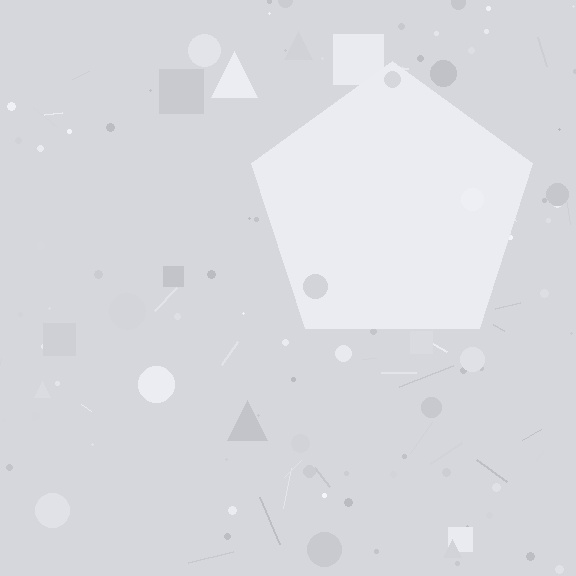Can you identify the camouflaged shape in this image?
The camouflaged shape is a pentagon.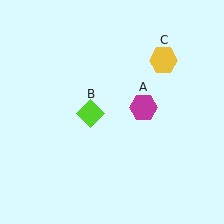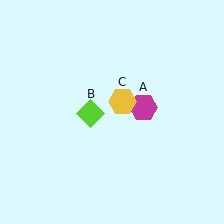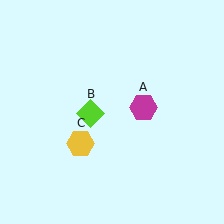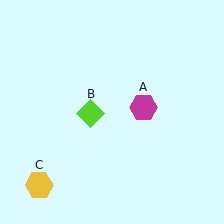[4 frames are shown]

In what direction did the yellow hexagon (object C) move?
The yellow hexagon (object C) moved down and to the left.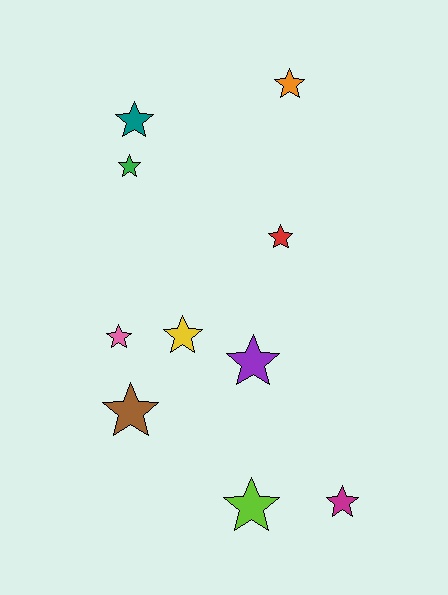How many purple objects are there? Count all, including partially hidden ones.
There is 1 purple object.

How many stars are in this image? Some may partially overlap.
There are 10 stars.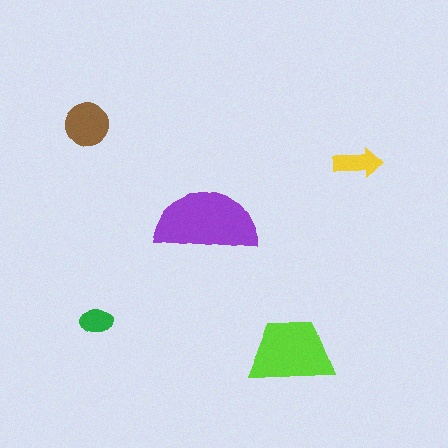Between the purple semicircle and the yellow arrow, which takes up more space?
The purple semicircle.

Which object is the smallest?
The green ellipse.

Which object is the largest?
The purple semicircle.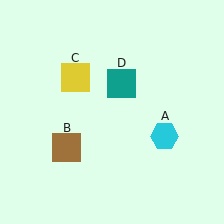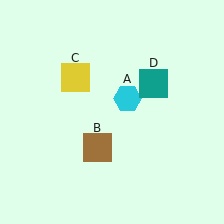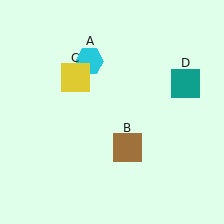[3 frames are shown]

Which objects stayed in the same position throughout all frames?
Yellow square (object C) remained stationary.